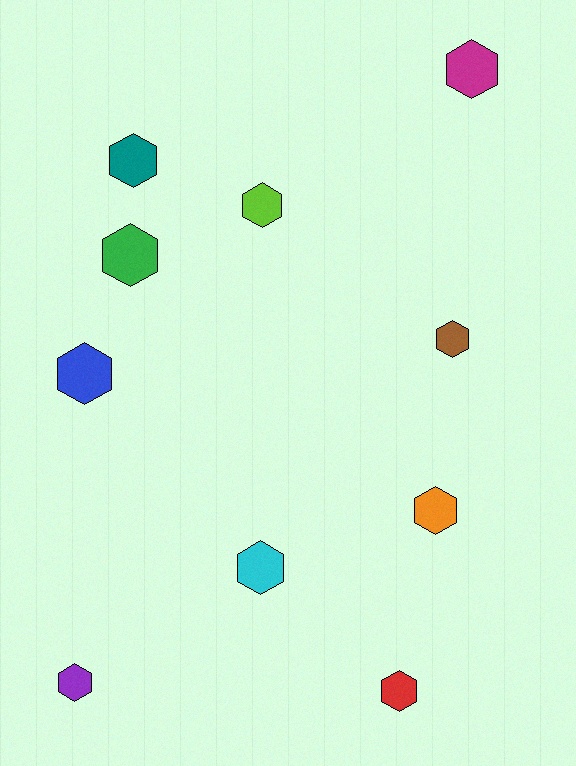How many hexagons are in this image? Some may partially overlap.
There are 10 hexagons.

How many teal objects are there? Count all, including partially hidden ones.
There is 1 teal object.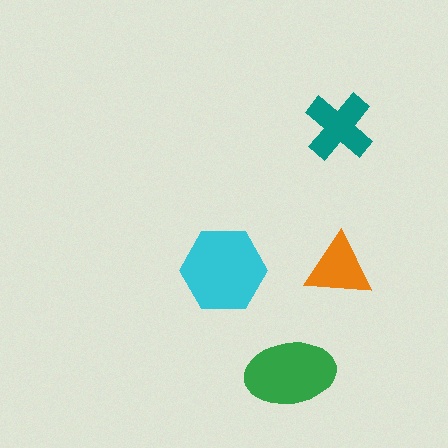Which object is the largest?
The cyan hexagon.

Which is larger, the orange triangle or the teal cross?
The teal cross.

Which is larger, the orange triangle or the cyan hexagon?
The cyan hexagon.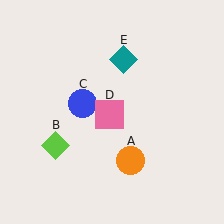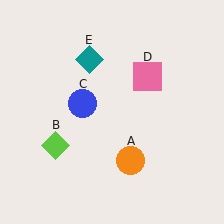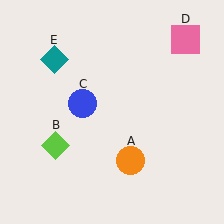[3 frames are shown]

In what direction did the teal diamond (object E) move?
The teal diamond (object E) moved left.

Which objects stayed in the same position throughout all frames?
Orange circle (object A) and lime diamond (object B) and blue circle (object C) remained stationary.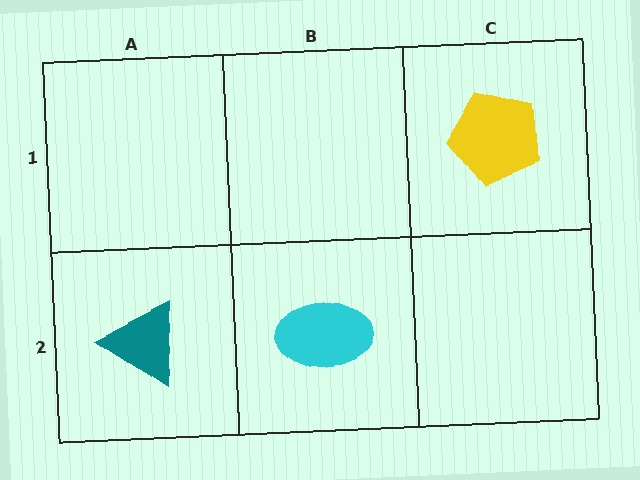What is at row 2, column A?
A teal triangle.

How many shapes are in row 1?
1 shape.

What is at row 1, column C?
A yellow pentagon.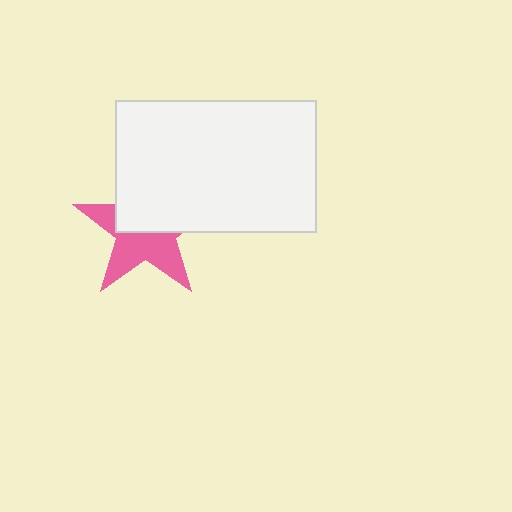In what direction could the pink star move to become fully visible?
The pink star could move down. That would shift it out from behind the white rectangle entirely.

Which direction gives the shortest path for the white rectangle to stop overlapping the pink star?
Moving up gives the shortest separation.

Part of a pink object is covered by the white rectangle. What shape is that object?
It is a star.